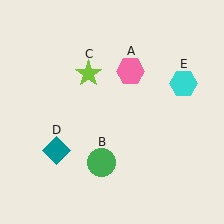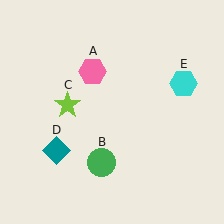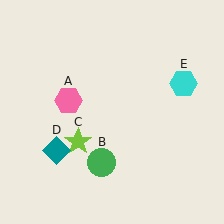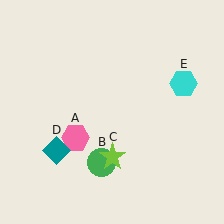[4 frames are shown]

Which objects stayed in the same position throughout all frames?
Green circle (object B) and teal diamond (object D) and cyan hexagon (object E) remained stationary.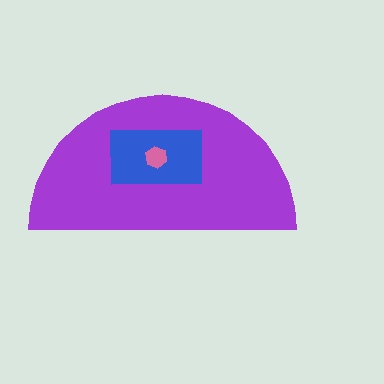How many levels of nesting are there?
3.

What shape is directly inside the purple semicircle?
The blue rectangle.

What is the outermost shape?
The purple semicircle.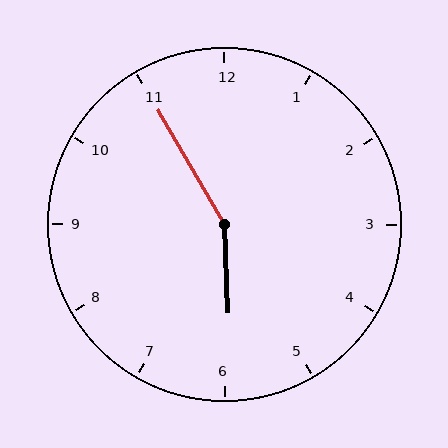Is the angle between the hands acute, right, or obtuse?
It is obtuse.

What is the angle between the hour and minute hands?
Approximately 152 degrees.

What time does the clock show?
5:55.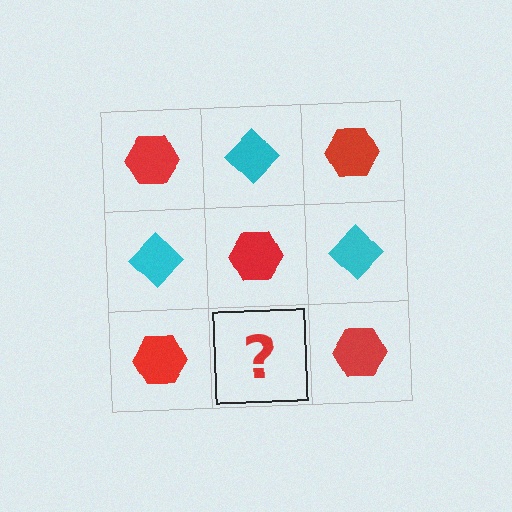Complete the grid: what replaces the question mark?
The question mark should be replaced with a cyan diamond.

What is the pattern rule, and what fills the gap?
The rule is that it alternates red hexagon and cyan diamond in a checkerboard pattern. The gap should be filled with a cyan diamond.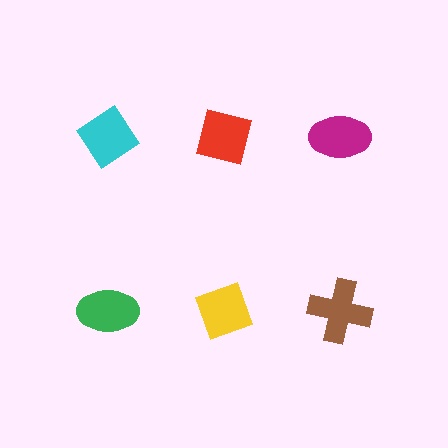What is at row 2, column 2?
A yellow diamond.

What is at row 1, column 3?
A magenta ellipse.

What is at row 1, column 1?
A cyan diamond.